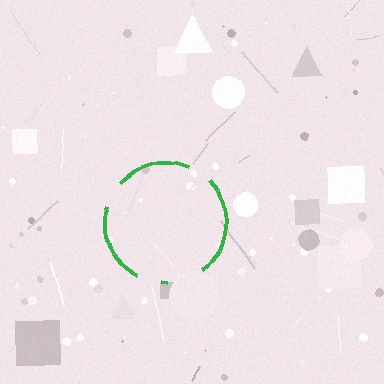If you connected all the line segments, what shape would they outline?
They would outline a circle.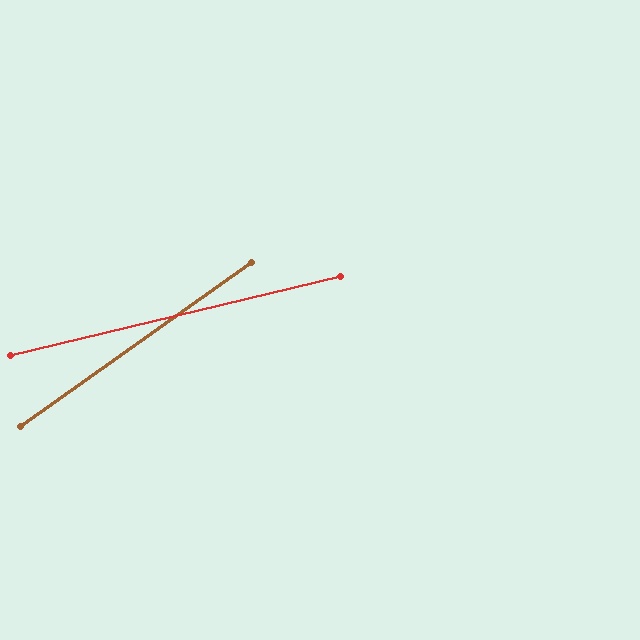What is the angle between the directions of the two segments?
Approximately 22 degrees.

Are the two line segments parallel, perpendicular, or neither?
Neither parallel nor perpendicular — they differ by about 22°.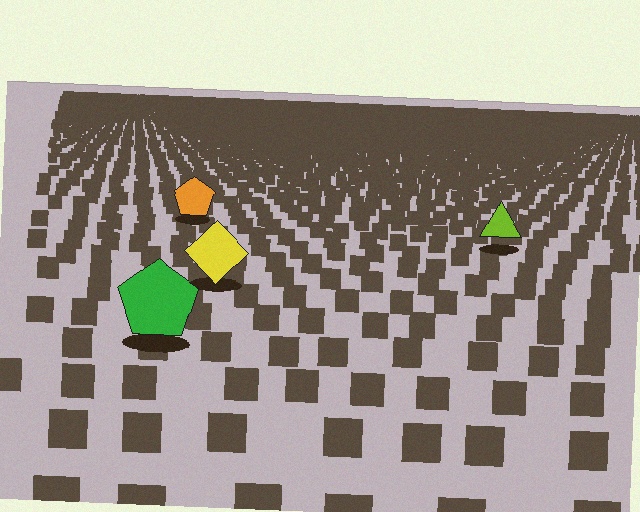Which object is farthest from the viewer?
The orange pentagon is farthest from the viewer. It appears smaller and the ground texture around it is denser.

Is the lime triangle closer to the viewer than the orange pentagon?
Yes. The lime triangle is closer — you can tell from the texture gradient: the ground texture is coarser near it.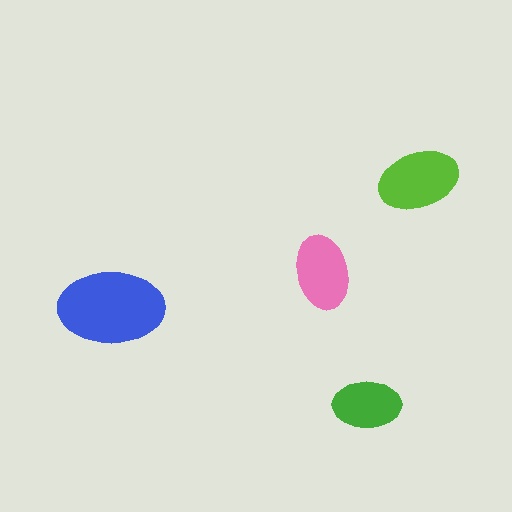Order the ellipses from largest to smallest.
the blue one, the lime one, the pink one, the green one.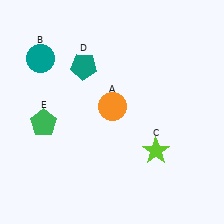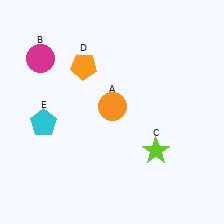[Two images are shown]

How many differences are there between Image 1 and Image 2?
There are 3 differences between the two images.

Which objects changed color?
B changed from teal to magenta. D changed from teal to orange. E changed from green to cyan.